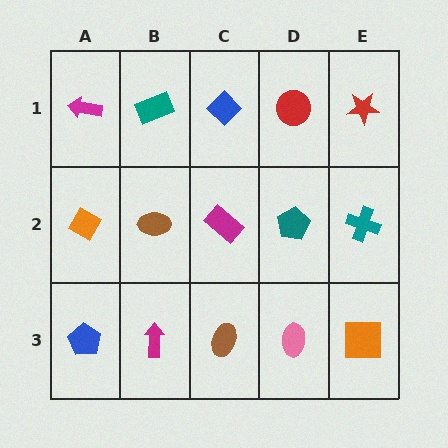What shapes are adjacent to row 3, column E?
A teal cross (row 2, column E), a pink ellipse (row 3, column D).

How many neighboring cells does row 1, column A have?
2.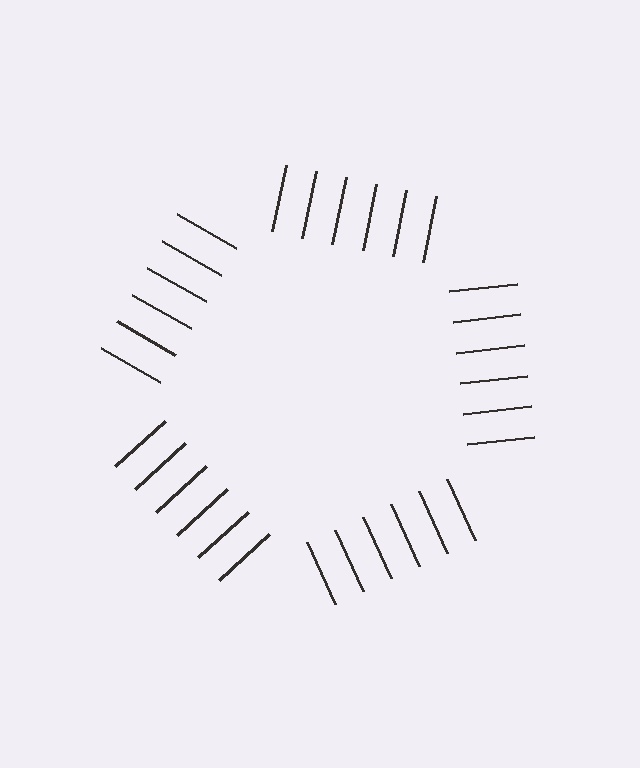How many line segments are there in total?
30 — 6 along each of the 5 edges.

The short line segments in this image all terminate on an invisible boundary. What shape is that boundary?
An illusory pentagon — the line segments terminate on its edges but no continuous stroke is drawn.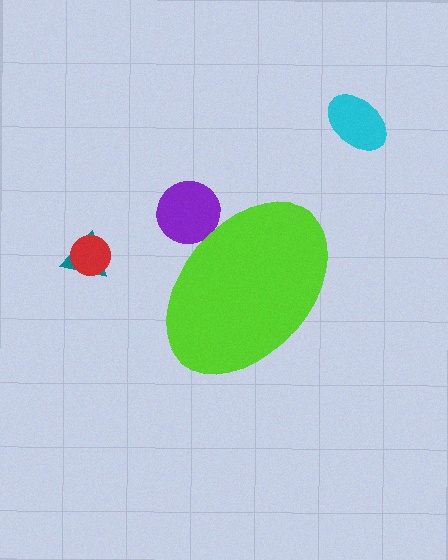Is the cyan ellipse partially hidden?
No, the cyan ellipse is fully visible.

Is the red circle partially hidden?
No, the red circle is fully visible.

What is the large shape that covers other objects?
A lime ellipse.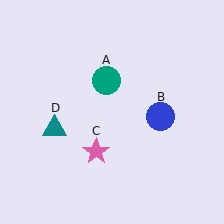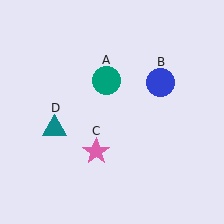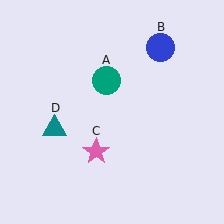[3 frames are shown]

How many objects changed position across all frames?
1 object changed position: blue circle (object B).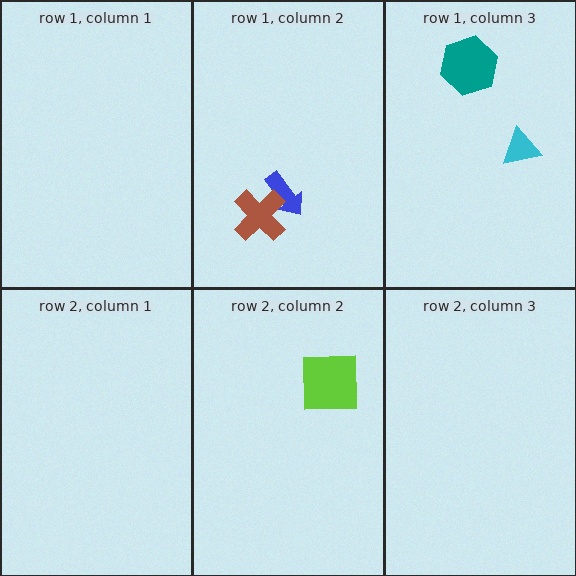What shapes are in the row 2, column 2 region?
The lime square.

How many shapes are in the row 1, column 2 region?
2.